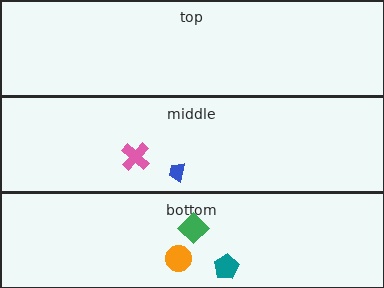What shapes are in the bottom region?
The green diamond, the teal pentagon, the orange circle.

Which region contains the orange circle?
The bottom region.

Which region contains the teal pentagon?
The bottom region.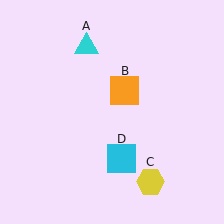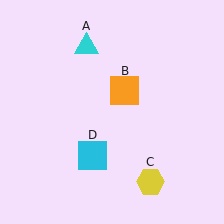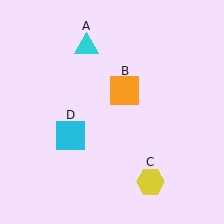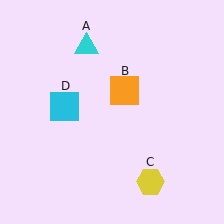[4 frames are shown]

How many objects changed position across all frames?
1 object changed position: cyan square (object D).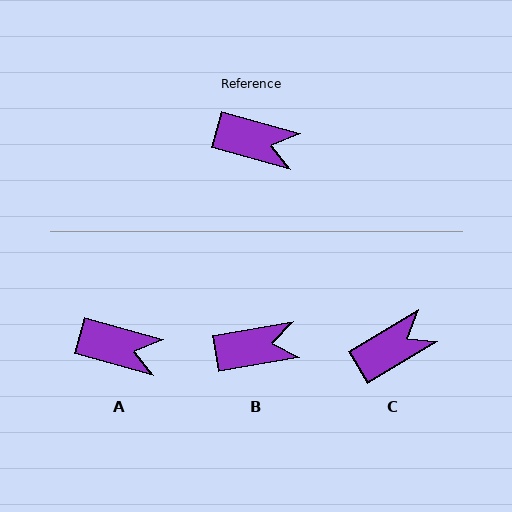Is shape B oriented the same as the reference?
No, it is off by about 26 degrees.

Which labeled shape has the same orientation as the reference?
A.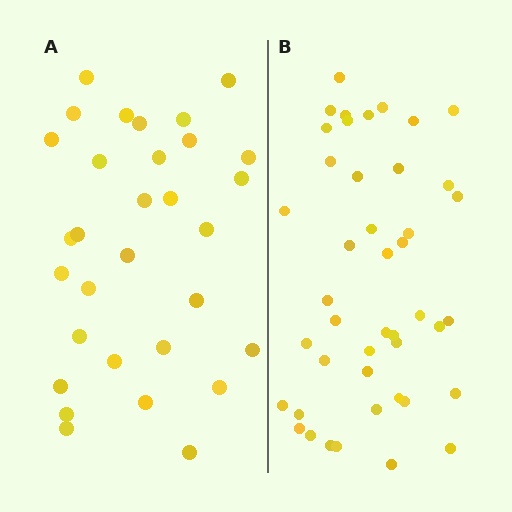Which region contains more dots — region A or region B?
Region B (the right region) has more dots.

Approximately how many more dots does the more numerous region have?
Region B has approximately 15 more dots than region A.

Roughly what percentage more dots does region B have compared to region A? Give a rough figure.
About 40% more.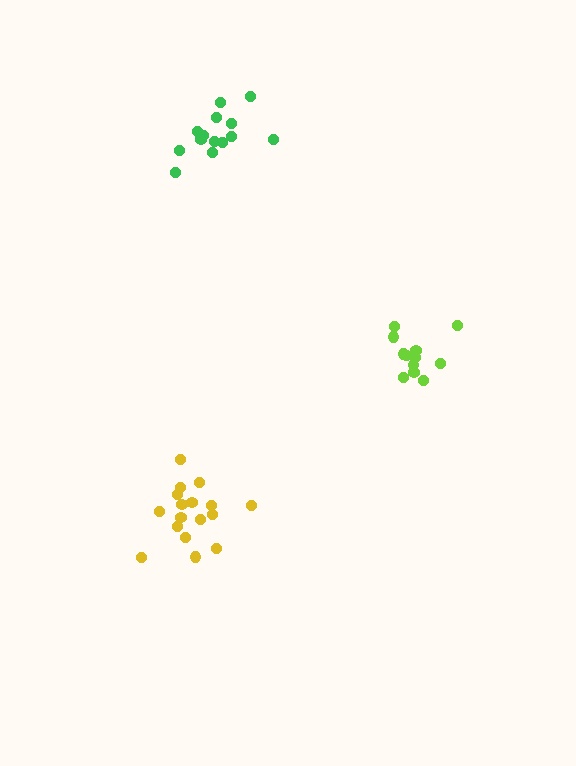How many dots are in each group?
Group 1: 14 dots, Group 2: 17 dots, Group 3: 12 dots (43 total).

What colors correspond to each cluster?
The clusters are colored: green, yellow, lime.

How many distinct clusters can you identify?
There are 3 distinct clusters.